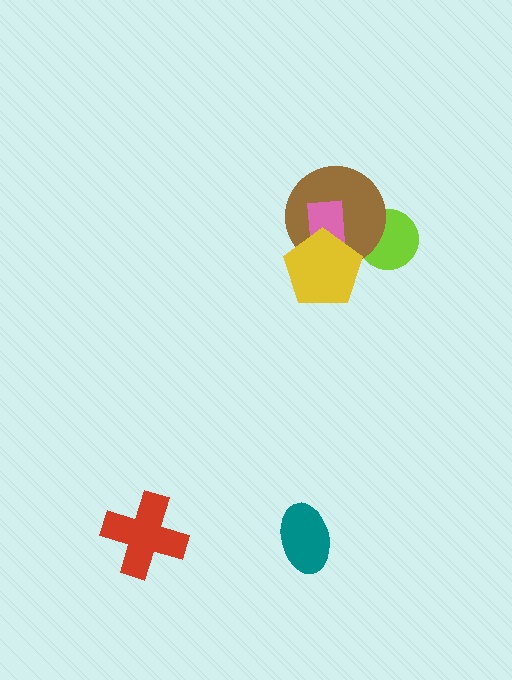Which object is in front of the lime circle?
The brown circle is in front of the lime circle.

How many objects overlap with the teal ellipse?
0 objects overlap with the teal ellipse.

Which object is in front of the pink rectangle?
The yellow pentagon is in front of the pink rectangle.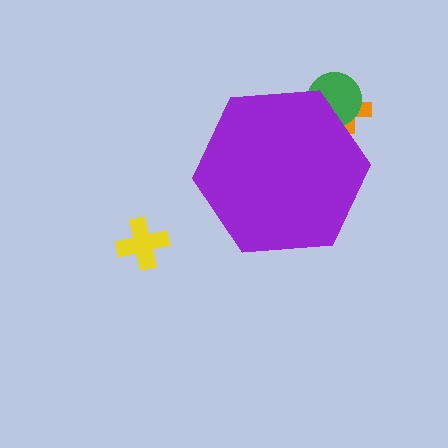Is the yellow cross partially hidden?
No, the yellow cross is fully visible.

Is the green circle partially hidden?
Yes, the green circle is partially hidden behind the purple hexagon.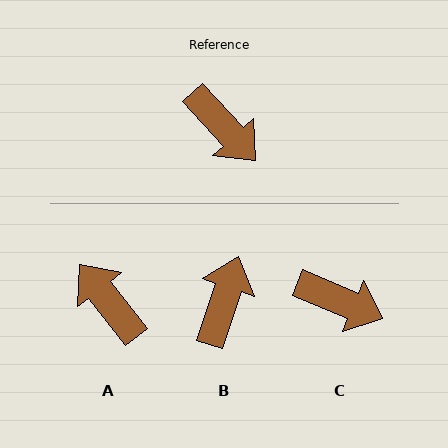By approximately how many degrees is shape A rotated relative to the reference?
Approximately 176 degrees counter-clockwise.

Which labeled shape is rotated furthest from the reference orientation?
A, about 176 degrees away.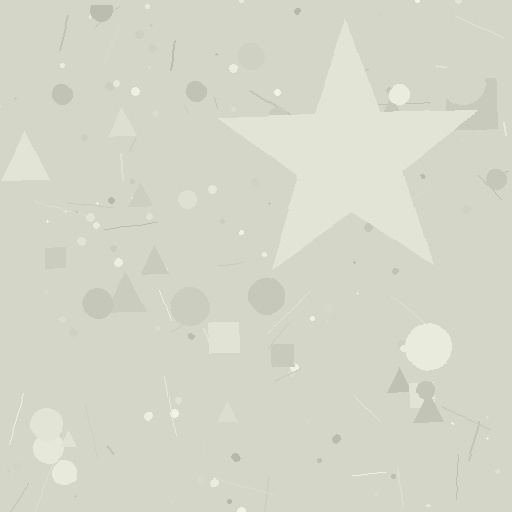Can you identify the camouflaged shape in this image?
The camouflaged shape is a star.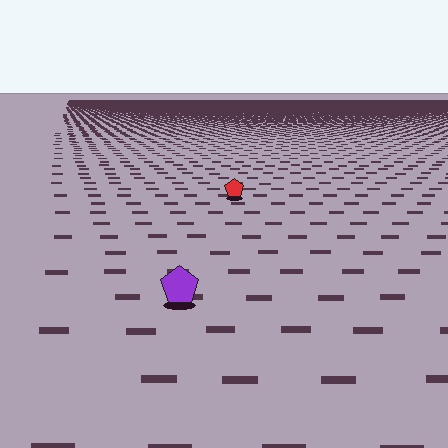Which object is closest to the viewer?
The purple pentagon is closest. The texture marks near it are larger and more spread out.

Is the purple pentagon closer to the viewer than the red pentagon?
Yes. The purple pentagon is closer — you can tell from the texture gradient: the ground texture is coarser near it.